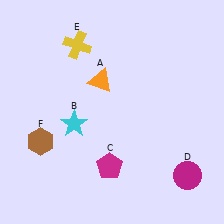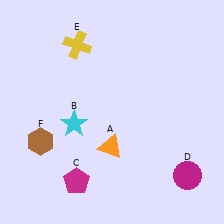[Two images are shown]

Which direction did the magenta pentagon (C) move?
The magenta pentagon (C) moved left.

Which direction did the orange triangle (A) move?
The orange triangle (A) moved down.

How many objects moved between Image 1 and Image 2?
2 objects moved between the two images.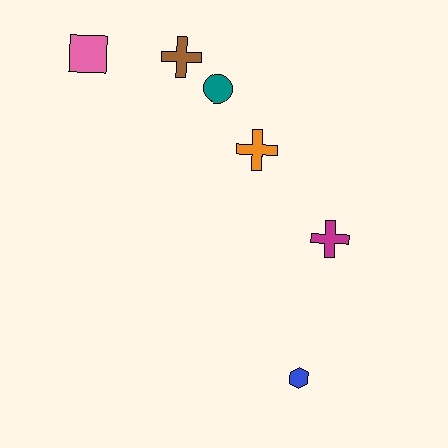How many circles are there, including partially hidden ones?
There is 1 circle.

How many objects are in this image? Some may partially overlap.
There are 6 objects.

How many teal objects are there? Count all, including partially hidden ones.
There is 1 teal object.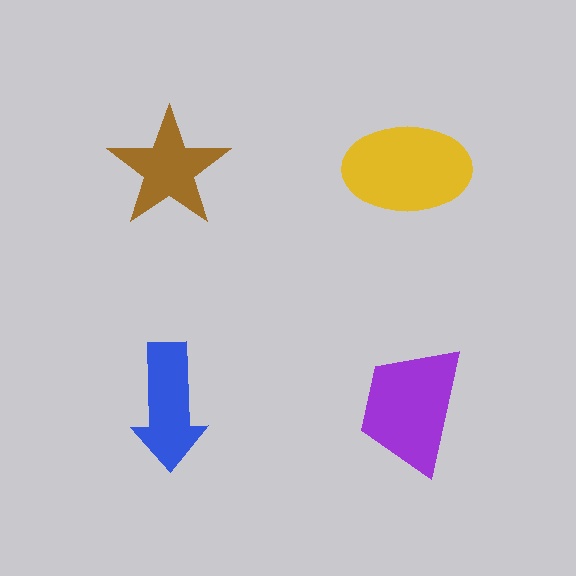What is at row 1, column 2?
A yellow ellipse.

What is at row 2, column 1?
A blue arrow.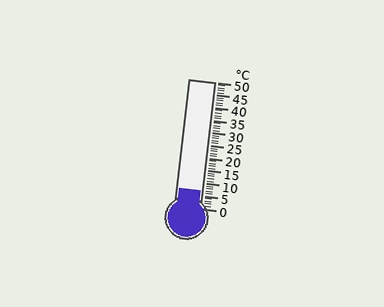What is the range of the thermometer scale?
The thermometer scale ranges from 0°C to 50°C.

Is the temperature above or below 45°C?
The temperature is below 45°C.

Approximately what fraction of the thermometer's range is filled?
The thermometer is filled to approximately 15% of its range.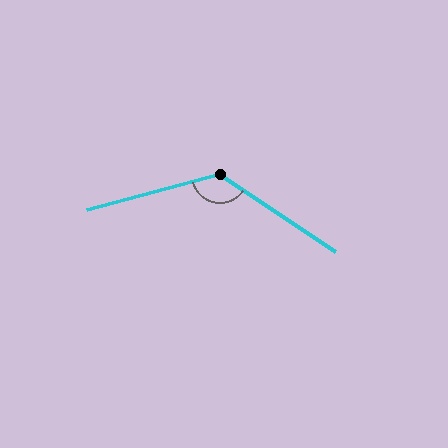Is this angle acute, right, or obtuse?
It is obtuse.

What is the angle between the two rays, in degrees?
Approximately 131 degrees.